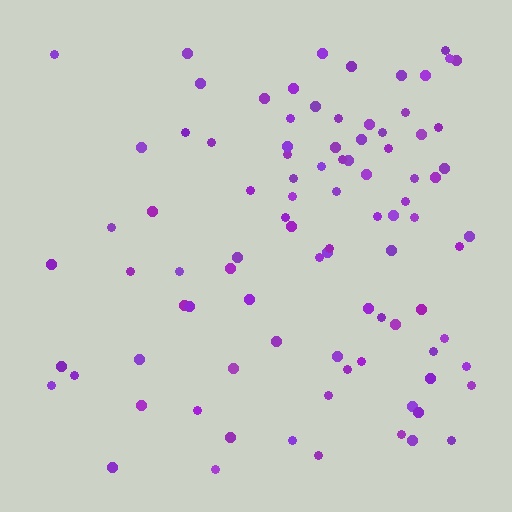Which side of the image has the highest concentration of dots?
The right.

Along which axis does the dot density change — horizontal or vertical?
Horizontal.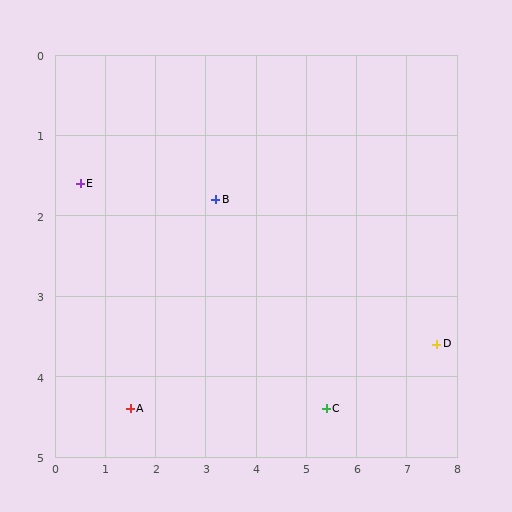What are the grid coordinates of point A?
Point A is at approximately (1.5, 4.4).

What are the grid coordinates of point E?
Point E is at approximately (0.5, 1.6).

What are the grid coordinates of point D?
Point D is at approximately (7.6, 3.6).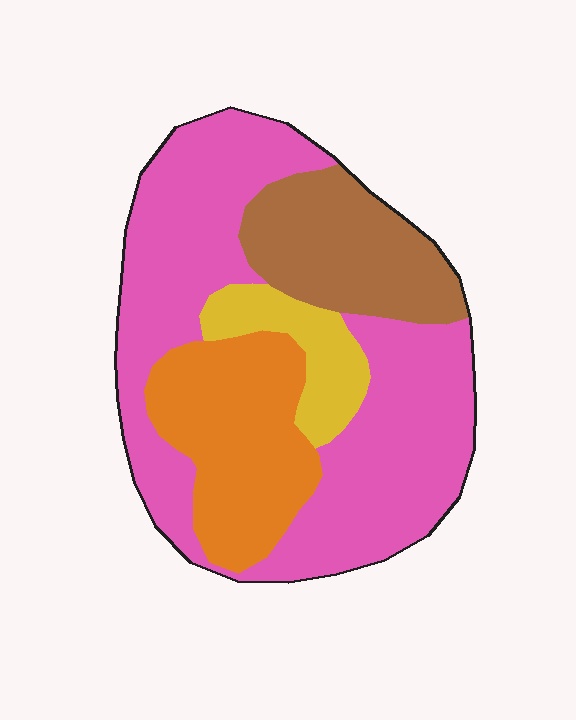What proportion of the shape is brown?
Brown takes up about one sixth (1/6) of the shape.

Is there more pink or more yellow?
Pink.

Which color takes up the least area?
Yellow, at roughly 10%.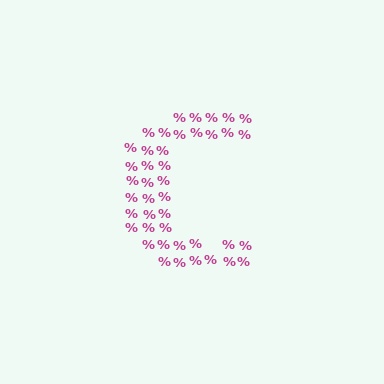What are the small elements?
The small elements are percent signs.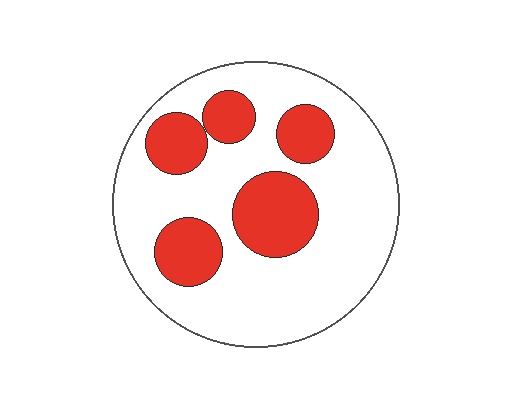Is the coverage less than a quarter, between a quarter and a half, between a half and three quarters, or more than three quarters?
Between a quarter and a half.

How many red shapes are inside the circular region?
5.